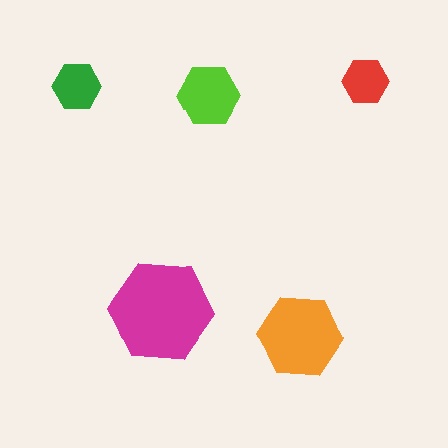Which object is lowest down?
The orange hexagon is bottommost.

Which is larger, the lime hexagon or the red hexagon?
The lime one.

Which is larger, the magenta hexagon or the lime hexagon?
The magenta one.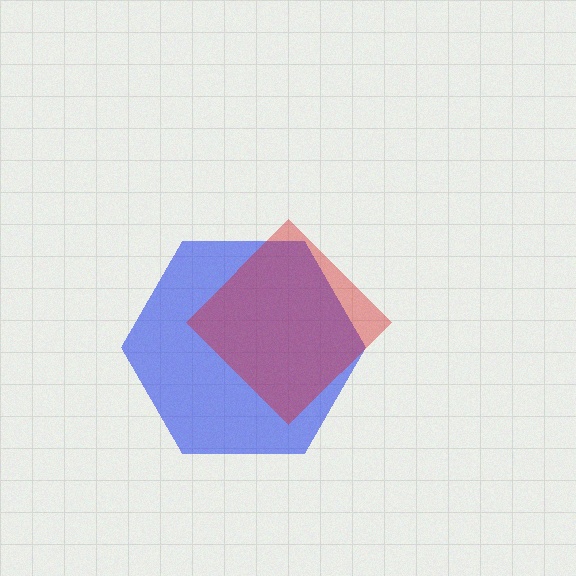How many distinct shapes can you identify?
There are 2 distinct shapes: a blue hexagon, a red diamond.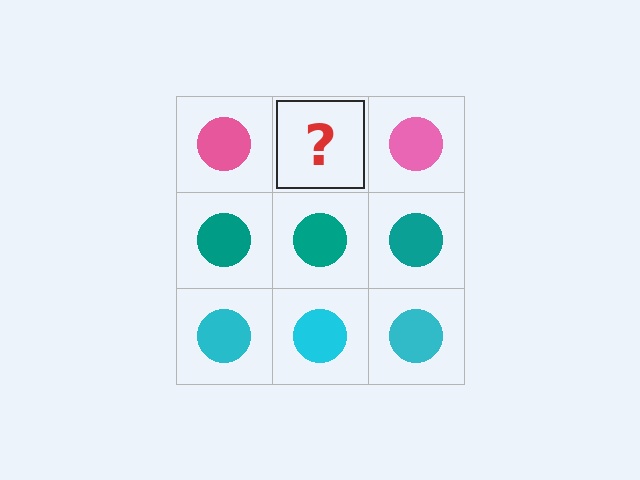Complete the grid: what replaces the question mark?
The question mark should be replaced with a pink circle.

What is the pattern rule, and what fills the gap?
The rule is that each row has a consistent color. The gap should be filled with a pink circle.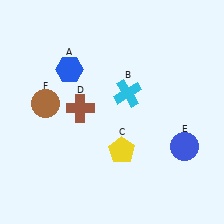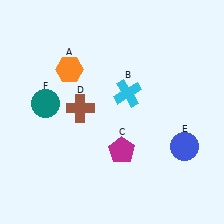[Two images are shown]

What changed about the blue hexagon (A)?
In Image 1, A is blue. In Image 2, it changed to orange.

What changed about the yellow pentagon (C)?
In Image 1, C is yellow. In Image 2, it changed to magenta.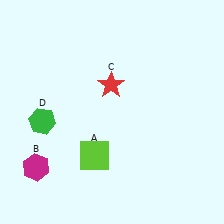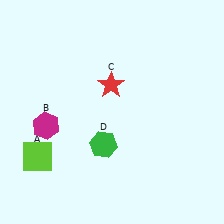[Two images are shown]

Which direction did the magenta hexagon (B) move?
The magenta hexagon (B) moved up.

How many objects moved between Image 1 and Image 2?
3 objects moved between the two images.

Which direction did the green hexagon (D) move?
The green hexagon (D) moved right.